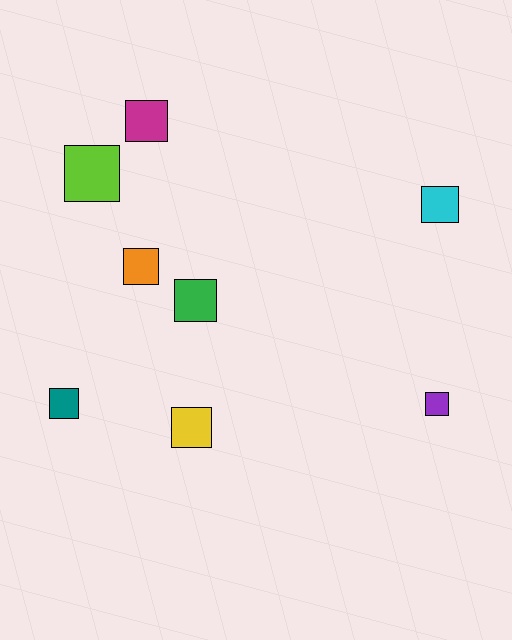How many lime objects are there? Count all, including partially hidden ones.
There is 1 lime object.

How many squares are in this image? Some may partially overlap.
There are 8 squares.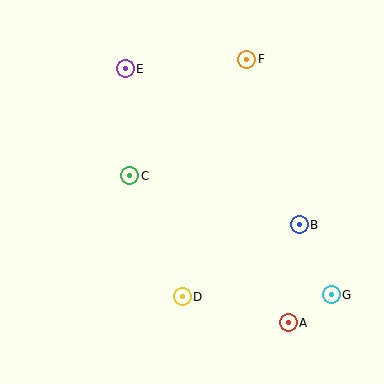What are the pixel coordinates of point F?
Point F is at (247, 59).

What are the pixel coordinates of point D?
Point D is at (182, 297).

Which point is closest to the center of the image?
Point C at (130, 176) is closest to the center.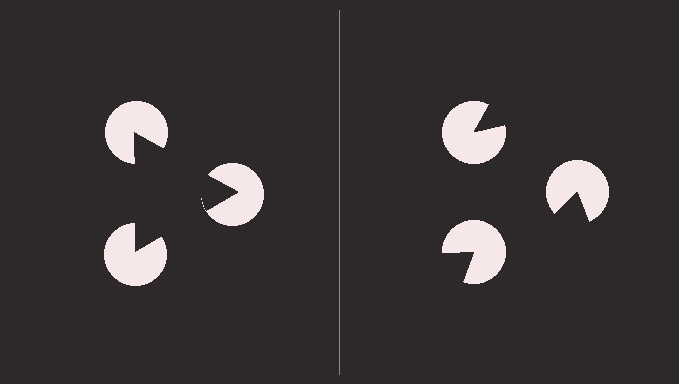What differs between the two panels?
The pac-man discs are positioned identically on both sides; only the wedge orientations differ. On the left they align to a triangle; on the right they are misaligned.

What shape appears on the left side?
An illusory triangle.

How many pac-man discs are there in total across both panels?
6 — 3 on each side.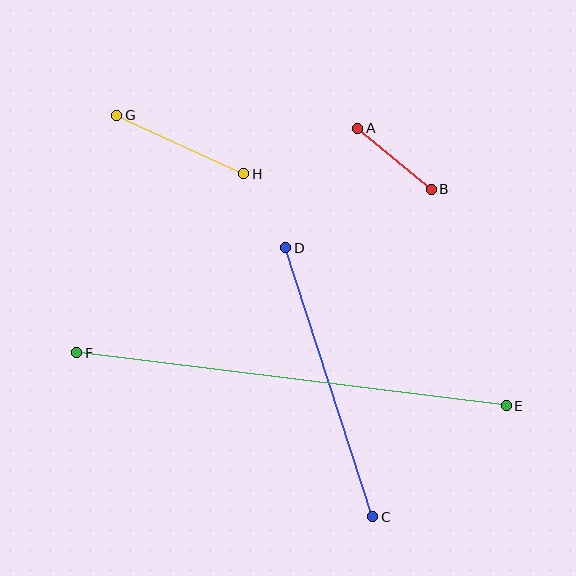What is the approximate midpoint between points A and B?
The midpoint is at approximately (395, 159) pixels.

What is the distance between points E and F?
The distance is approximately 433 pixels.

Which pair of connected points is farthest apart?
Points E and F are farthest apart.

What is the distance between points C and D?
The distance is approximately 282 pixels.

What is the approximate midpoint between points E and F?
The midpoint is at approximately (292, 379) pixels.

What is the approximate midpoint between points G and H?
The midpoint is at approximately (180, 144) pixels.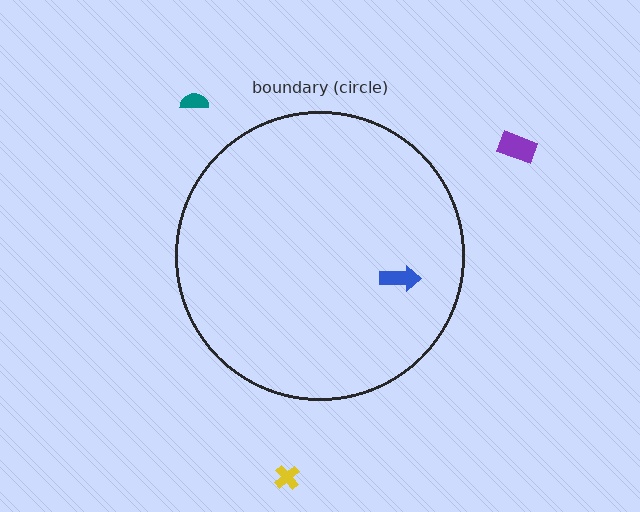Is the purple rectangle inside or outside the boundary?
Outside.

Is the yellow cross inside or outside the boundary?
Outside.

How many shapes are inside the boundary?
1 inside, 3 outside.